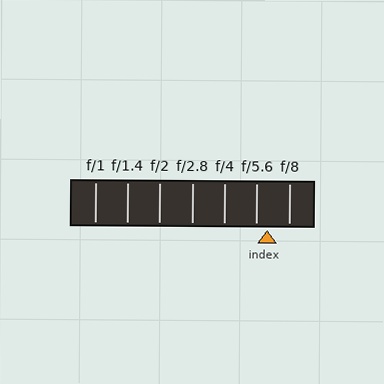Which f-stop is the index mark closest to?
The index mark is closest to f/5.6.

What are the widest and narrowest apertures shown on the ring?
The widest aperture shown is f/1 and the narrowest is f/8.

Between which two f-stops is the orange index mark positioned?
The index mark is between f/5.6 and f/8.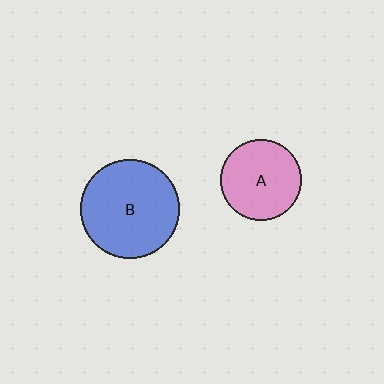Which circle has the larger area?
Circle B (blue).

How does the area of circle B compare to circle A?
Approximately 1.5 times.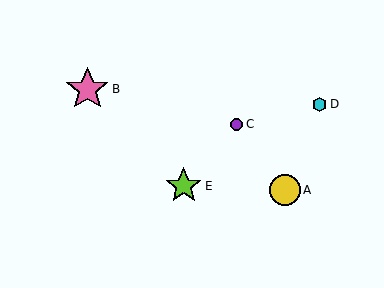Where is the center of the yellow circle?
The center of the yellow circle is at (285, 190).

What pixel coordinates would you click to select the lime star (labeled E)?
Click at (184, 186) to select the lime star E.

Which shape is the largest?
The pink star (labeled B) is the largest.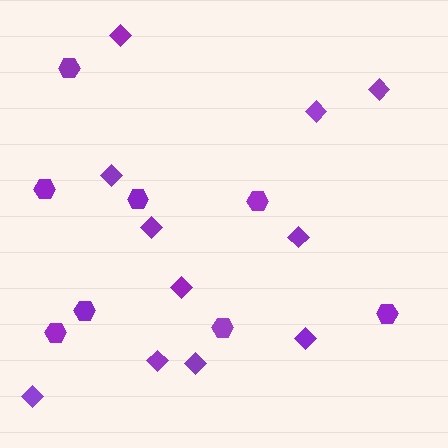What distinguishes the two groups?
There are 2 groups: one group of hexagons (8) and one group of diamonds (11).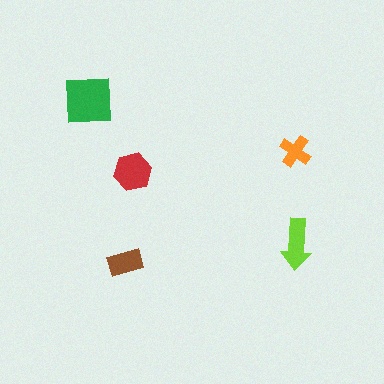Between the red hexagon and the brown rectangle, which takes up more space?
The red hexagon.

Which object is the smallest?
The orange cross.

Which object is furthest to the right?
The lime arrow is rightmost.